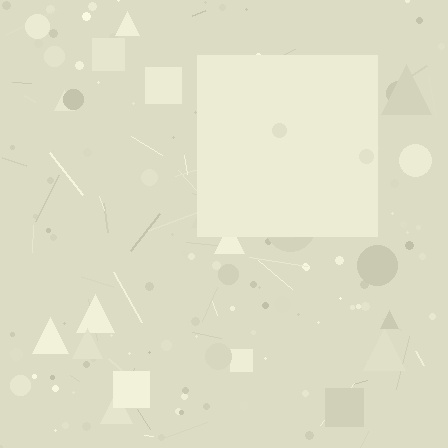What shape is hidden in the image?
A square is hidden in the image.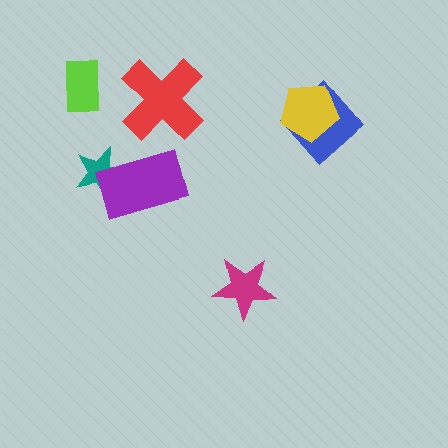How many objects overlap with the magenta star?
0 objects overlap with the magenta star.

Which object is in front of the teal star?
The purple rectangle is in front of the teal star.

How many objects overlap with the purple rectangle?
1 object overlaps with the purple rectangle.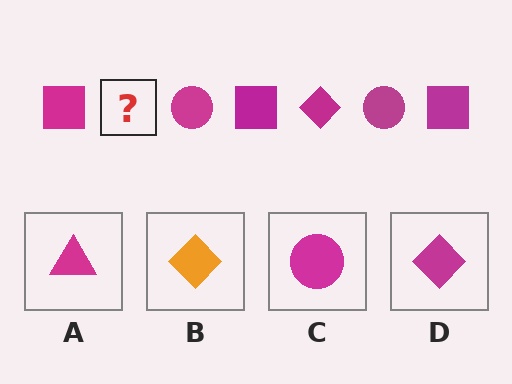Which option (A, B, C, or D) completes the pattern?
D.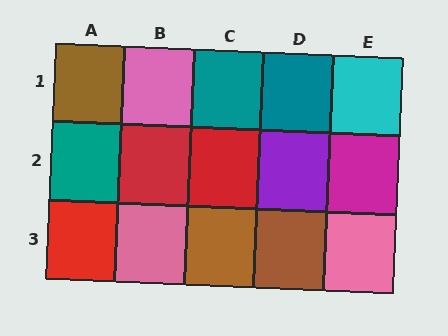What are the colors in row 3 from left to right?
Red, pink, brown, brown, pink.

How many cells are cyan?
1 cell is cyan.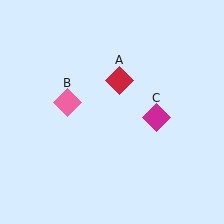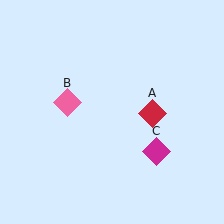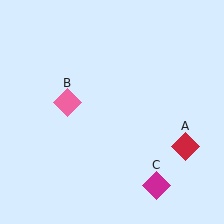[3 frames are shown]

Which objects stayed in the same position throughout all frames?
Pink diamond (object B) remained stationary.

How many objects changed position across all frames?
2 objects changed position: red diamond (object A), magenta diamond (object C).